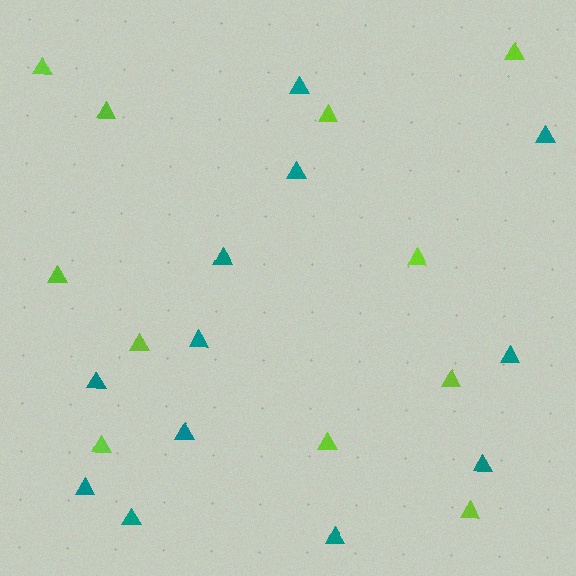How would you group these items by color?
There are 2 groups: one group of teal triangles (12) and one group of lime triangles (11).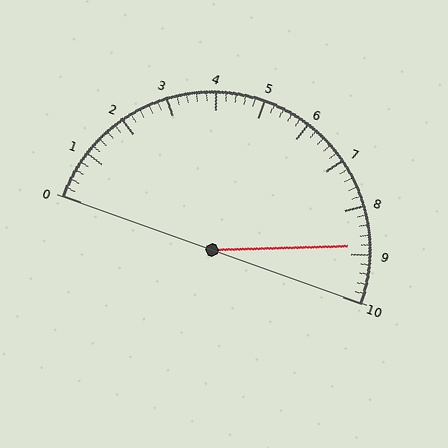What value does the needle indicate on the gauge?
The needle indicates approximately 8.8.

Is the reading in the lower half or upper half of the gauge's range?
The reading is in the upper half of the range (0 to 10).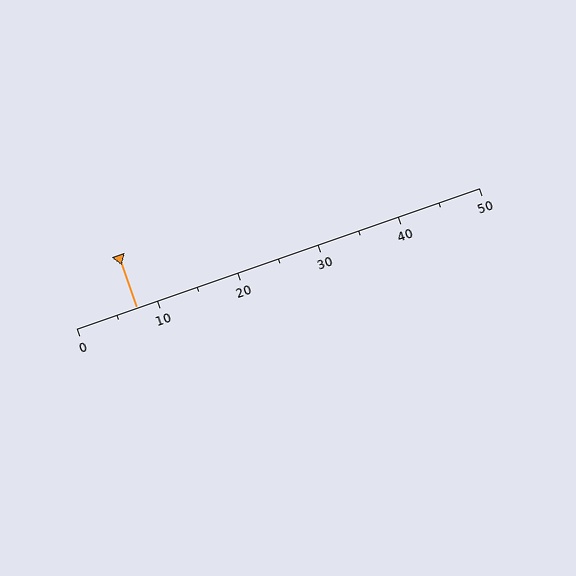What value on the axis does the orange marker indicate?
The marker indicates approximately 7.5.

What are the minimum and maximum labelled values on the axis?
The axis runs from 0 to 50.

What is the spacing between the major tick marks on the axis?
The major ticks are spaced 10 apart.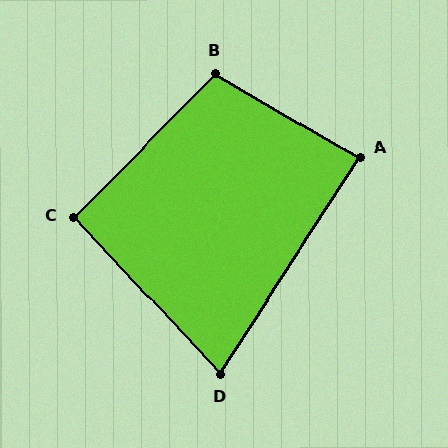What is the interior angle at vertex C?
Approximately 92 degrees (approximately right).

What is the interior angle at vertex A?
Approximately 88 degrees (approximately right).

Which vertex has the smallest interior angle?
D, at approximately 76 degrees.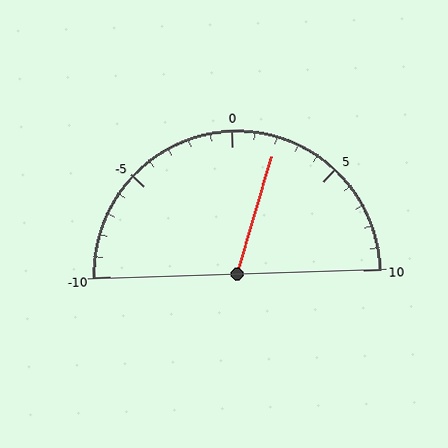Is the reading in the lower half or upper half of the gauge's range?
The reading is in the upper half of the range (-10 to 10).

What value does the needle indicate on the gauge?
The needle indicates approximately 2.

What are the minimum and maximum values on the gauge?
The gauge ranges from -10 to 10.